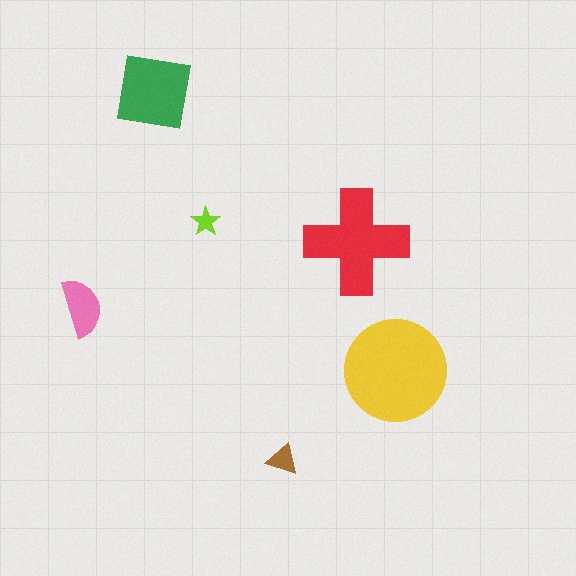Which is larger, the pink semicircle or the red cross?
The red cross.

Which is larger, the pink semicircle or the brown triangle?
The pink semicircle.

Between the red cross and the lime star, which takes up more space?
The red cross.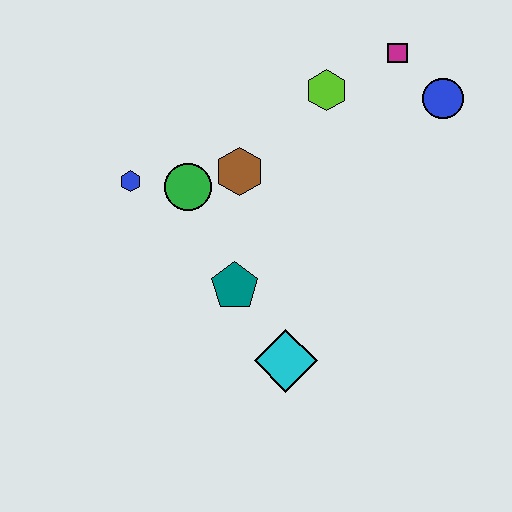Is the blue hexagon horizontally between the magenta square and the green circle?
No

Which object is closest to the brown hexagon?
The green circle is closest to the brown hexagon.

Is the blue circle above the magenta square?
No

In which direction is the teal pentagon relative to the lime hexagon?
The teal pentagon is below the lime hexagon.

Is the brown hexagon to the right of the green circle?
Yes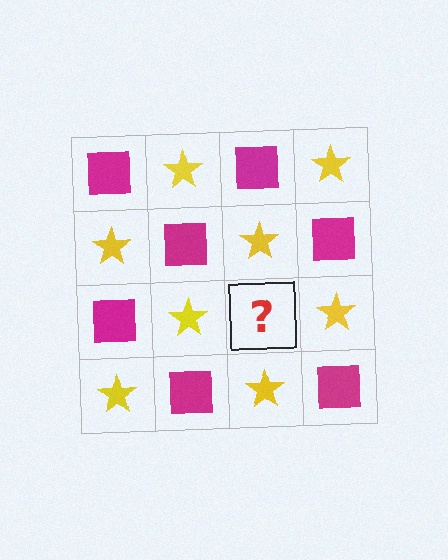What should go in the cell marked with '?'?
The missing cell should contain a magenta square.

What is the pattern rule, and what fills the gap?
The rule is that it alternates magenta square and yellow star in a checkerboard pattern. The gap should be filled with a magenta square.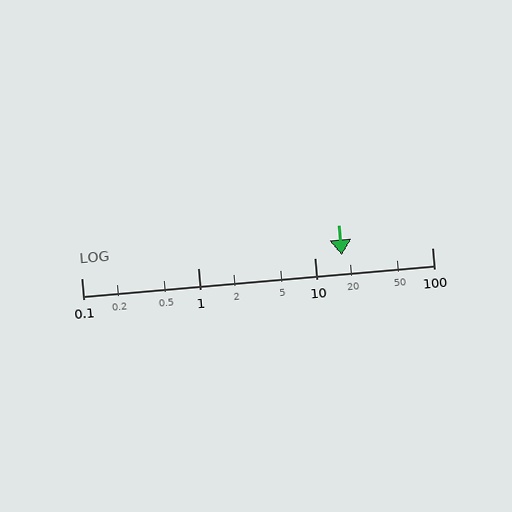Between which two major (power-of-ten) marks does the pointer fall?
The pointer is between 10 and 100.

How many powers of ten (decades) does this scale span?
The scale spans 3 decades, from 0.1 to 100.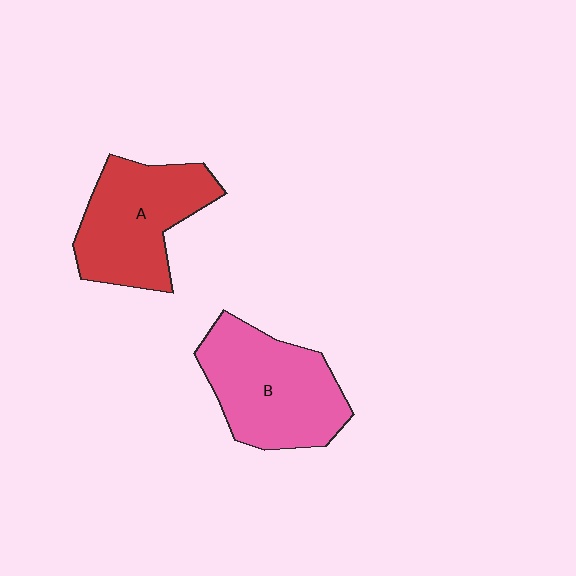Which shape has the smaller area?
Shape A (red).